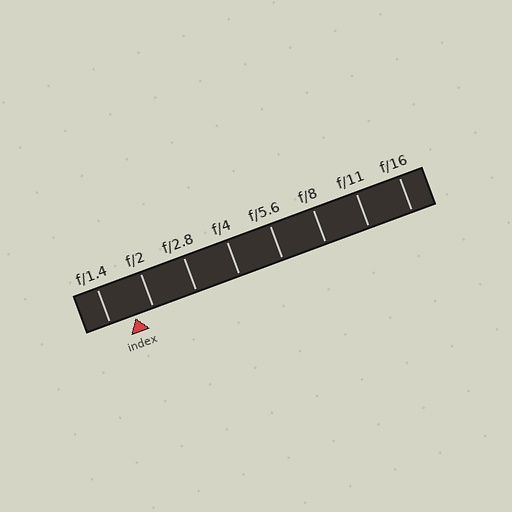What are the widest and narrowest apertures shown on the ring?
The widest aperture shown is f/1.4 and the narrowest is f/16.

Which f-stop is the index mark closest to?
The index mark is closest to f/2.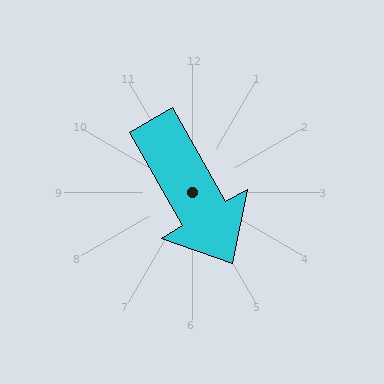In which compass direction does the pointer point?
Southeast.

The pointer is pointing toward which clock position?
Roughly 5 o'clock.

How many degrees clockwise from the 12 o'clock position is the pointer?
Approximately 150 degrees.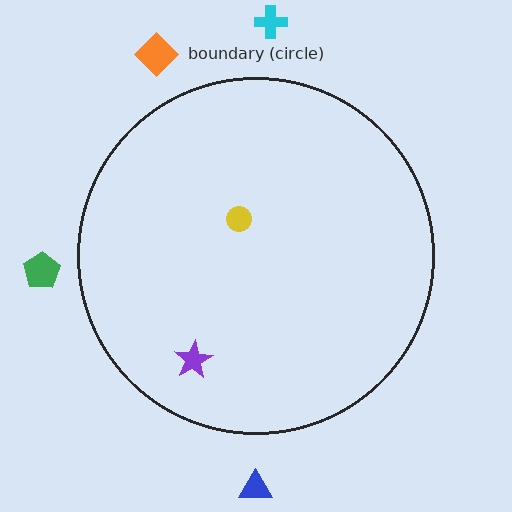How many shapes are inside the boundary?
2 inside, 4 outside.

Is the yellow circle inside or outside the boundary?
Inside.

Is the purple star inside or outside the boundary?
Inside.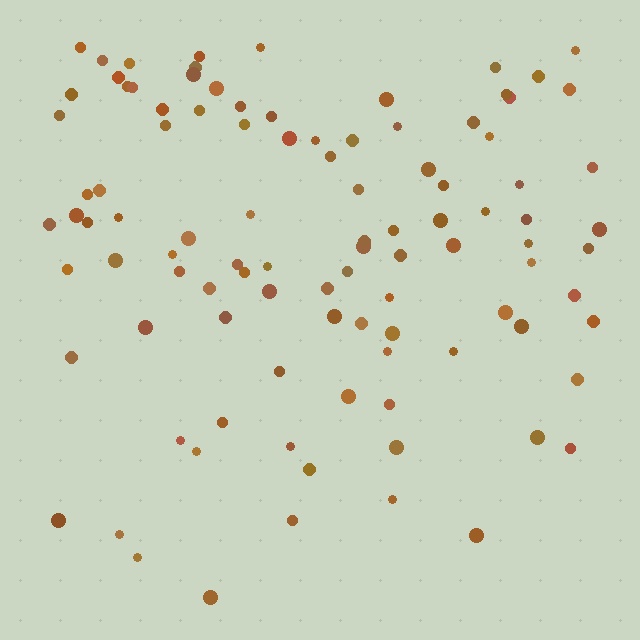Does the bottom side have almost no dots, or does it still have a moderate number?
Still a moderate number, just noticeably fewer than the top.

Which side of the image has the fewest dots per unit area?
The bottom.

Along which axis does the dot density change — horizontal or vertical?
Vertical.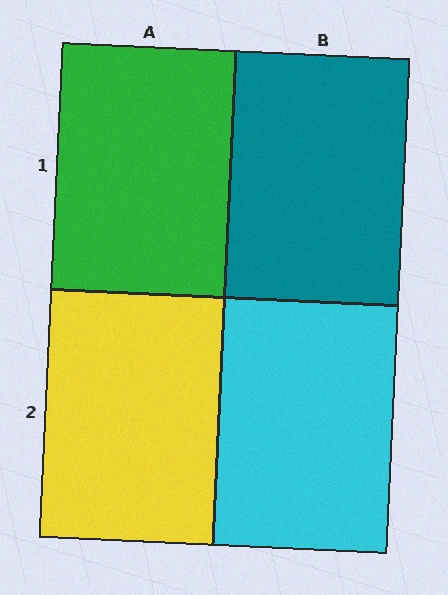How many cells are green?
1 cell is green.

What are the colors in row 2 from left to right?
Yellow, cyan.